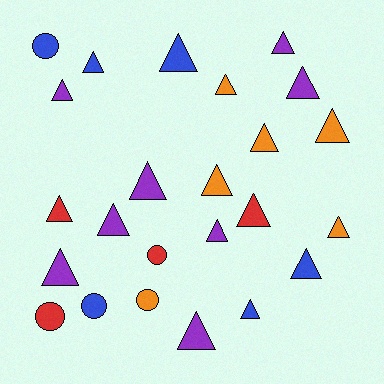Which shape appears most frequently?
Triangle, with 19 objects.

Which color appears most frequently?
Purple, with 8 objects.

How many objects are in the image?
There are 24 objects.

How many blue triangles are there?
There are 4 blue triangles.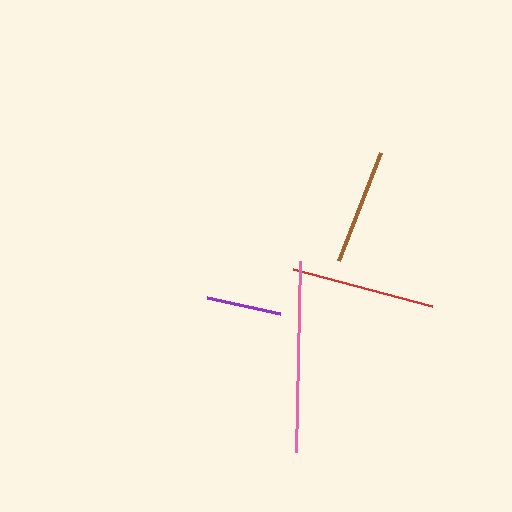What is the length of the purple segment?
The purple segment is approximately 75 pixels long.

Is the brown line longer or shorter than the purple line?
The brown line is longer than the purple line.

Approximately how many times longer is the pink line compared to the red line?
The pink line is approximately 1.3 times the length of the red line.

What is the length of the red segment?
The red segment is approximately 144 pixels long.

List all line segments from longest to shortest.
From longest to shortest: pink, red, brown, purple.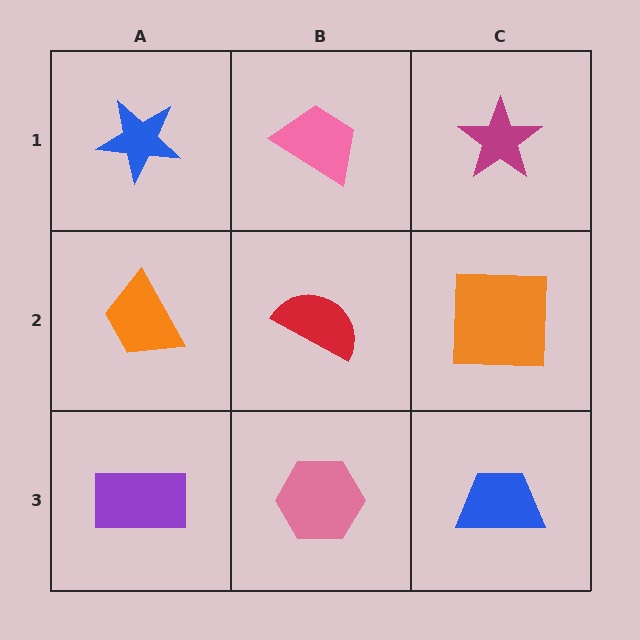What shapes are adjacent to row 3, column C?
An orange square (row 2, column C), a pink hexagon (row 3, column B).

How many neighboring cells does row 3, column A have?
2.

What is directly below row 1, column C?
An orange square.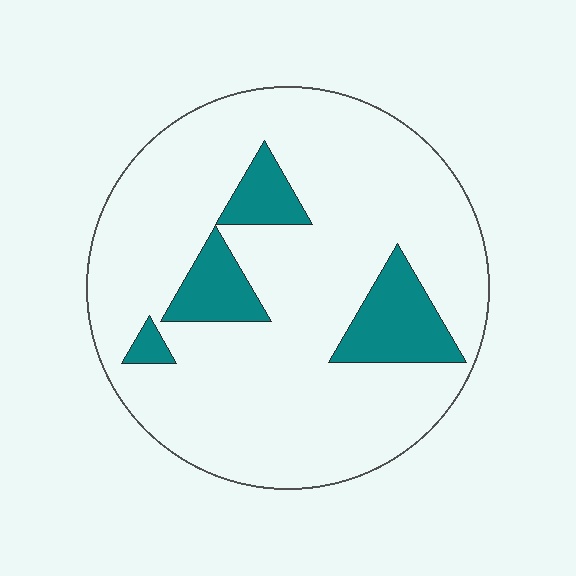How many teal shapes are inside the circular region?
4.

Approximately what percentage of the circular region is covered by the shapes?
Approximately 15%.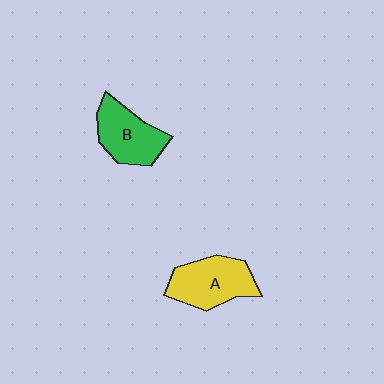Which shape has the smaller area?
Shape B (green).